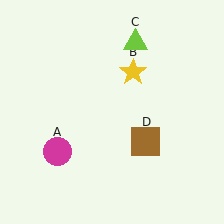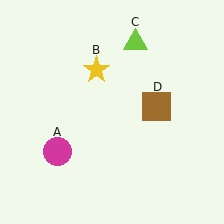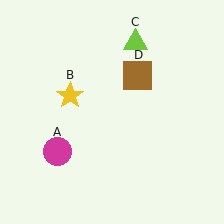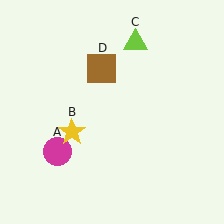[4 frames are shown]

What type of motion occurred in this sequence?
The yellow star (object B), brown square (object D) rotated counterclockwise around the center of the scene.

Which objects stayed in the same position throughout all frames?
Magenta circle (object A) and lime triangle (object C) remained stationary.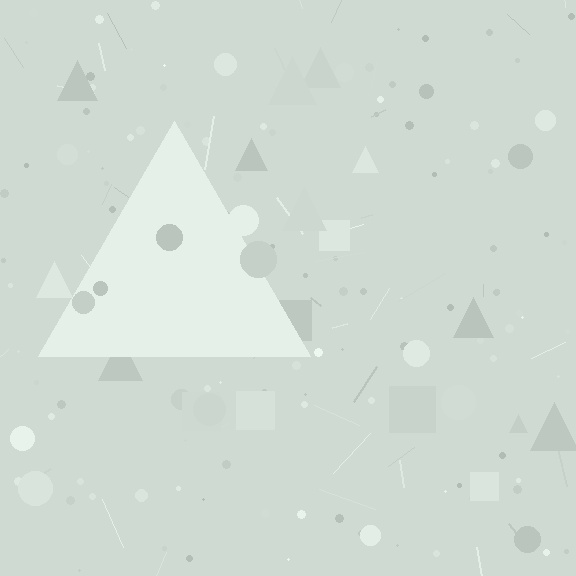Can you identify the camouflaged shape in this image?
The camouflaged shape is a triangle.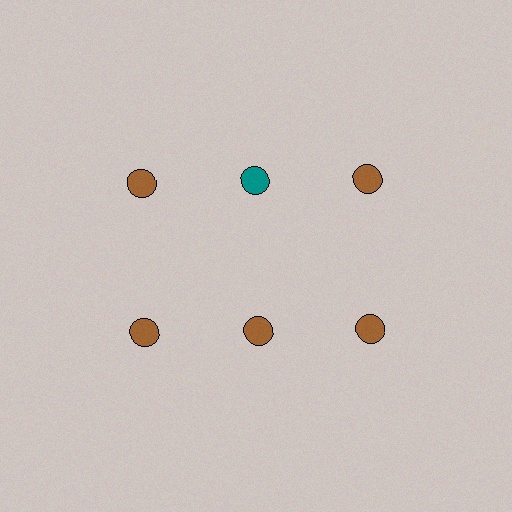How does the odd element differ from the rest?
It has a different color: teal instead of brown.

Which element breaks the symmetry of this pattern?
The teal circle in the top row, second from left column breaks the symmetry. All other shapes are brown circles.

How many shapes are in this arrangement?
There are 6 shapes arranged in a grid pattern.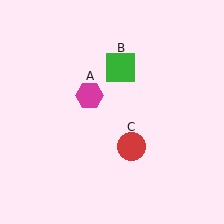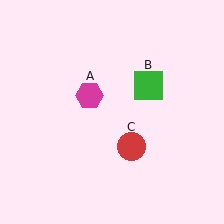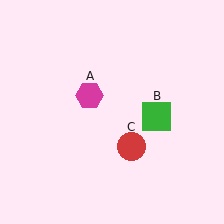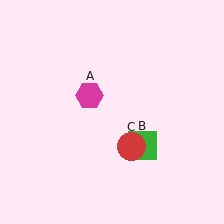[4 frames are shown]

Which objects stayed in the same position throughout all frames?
Magenta hexagon (object A) and red circle (object C) remained stationary.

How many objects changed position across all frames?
1 object changed position: green square (object B).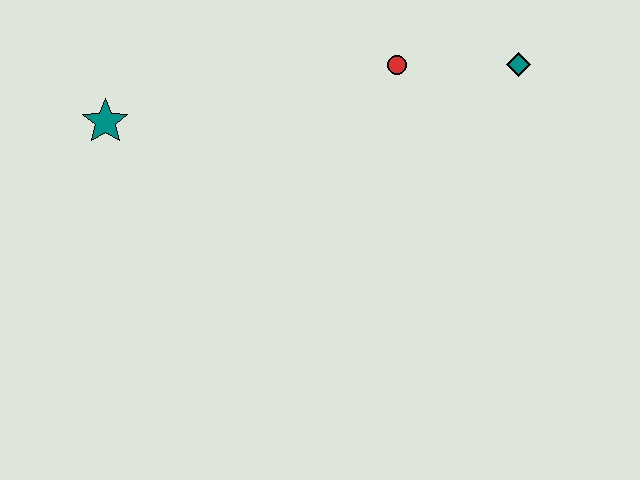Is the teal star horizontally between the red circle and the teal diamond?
No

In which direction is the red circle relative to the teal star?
The red circle is to the right of the teal star.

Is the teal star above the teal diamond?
No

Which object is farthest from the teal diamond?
The teal star is farthest from the teal diamond.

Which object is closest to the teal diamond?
The red circle is closest to the teal diamond.